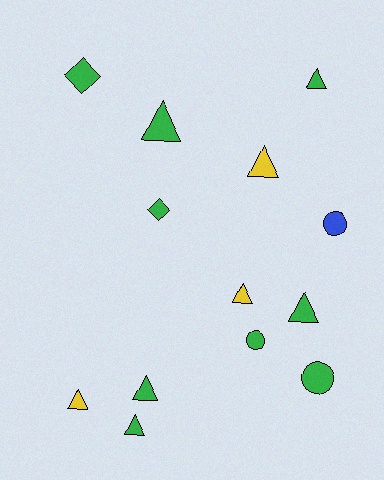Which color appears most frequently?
Green, with 9 objects.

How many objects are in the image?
There are 13 objects.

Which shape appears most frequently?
Triangle, with 8 objects.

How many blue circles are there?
There is 1 blue circle.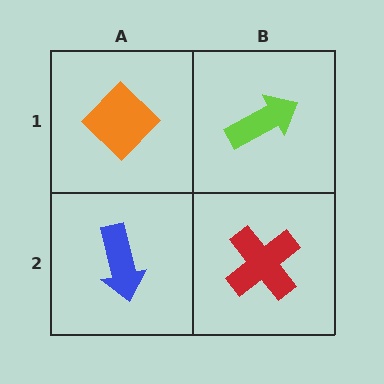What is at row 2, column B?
A red cross.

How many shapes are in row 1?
2 shapes.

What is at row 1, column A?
An orange diamond.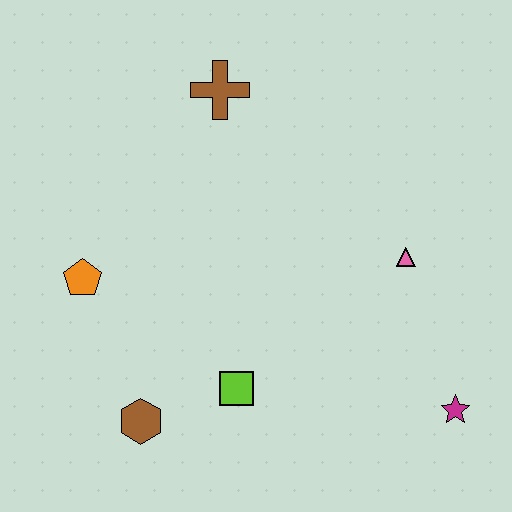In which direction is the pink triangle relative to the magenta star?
The pink triangle is above the magenta star.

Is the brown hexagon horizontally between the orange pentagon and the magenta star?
Yes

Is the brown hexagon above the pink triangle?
No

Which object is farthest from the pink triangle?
The orange pentagon is farthest from the pink triangle.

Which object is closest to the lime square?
The brown hexagon is closest to the lime square.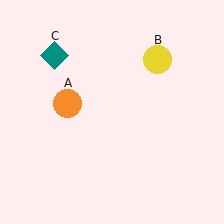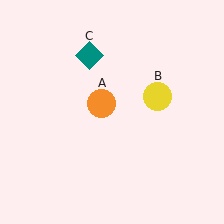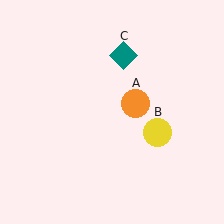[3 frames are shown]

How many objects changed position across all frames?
3 objects changed position: orange circle (object A), yellow circle (object B), teal diamond (object C).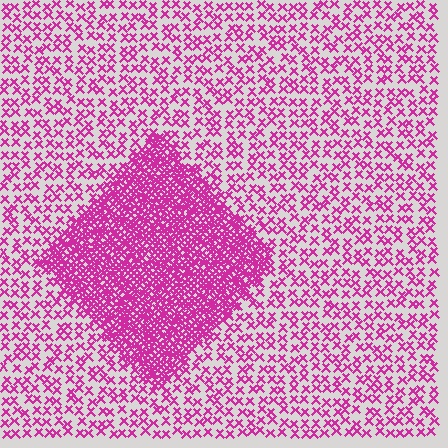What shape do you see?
I see a diamond.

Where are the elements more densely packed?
The elements are more densely packed inside the diamond boundary.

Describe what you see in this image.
The image contains small magenta elements arranged at two different densities. A diamond-shaped region is visible where the elements are more densely packed than the surrounding area.